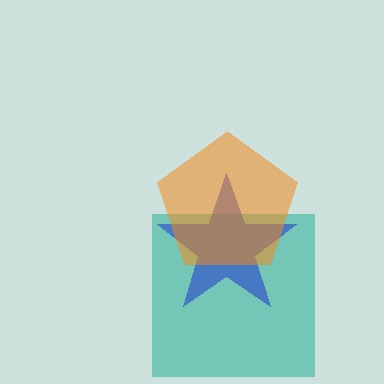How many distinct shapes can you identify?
There are 3 distinct shapes: a teal square, a blue star, an orange pentagon.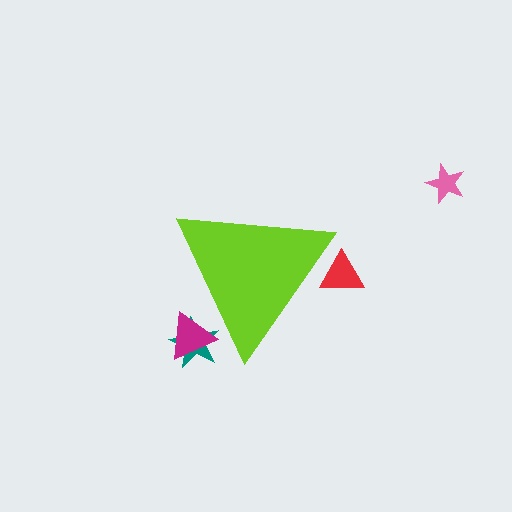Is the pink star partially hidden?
No, the pink star is fully visible.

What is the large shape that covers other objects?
A lime triangle.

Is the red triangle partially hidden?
Yes, the red triangle is partially hidden behind the lime triangle.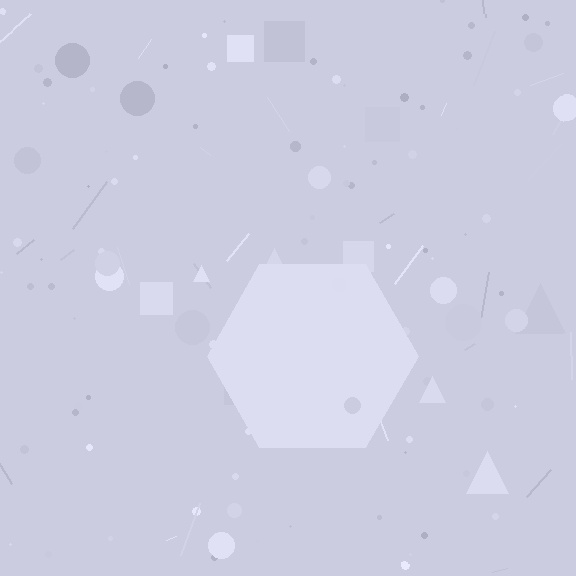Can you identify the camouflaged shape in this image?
The camouflaged shape is a hexagon.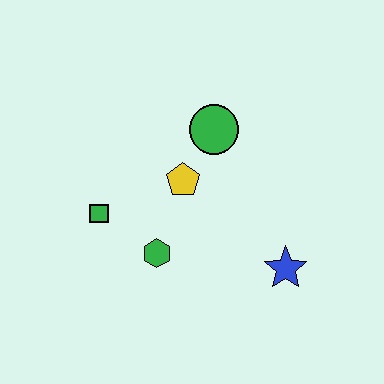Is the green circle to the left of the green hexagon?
No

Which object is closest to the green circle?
The yellow pentagon is closest to the green circle.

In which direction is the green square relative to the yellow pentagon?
The green square is to the left of the yellow pentagon.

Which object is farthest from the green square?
The blue star is farthest from the green square.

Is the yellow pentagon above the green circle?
No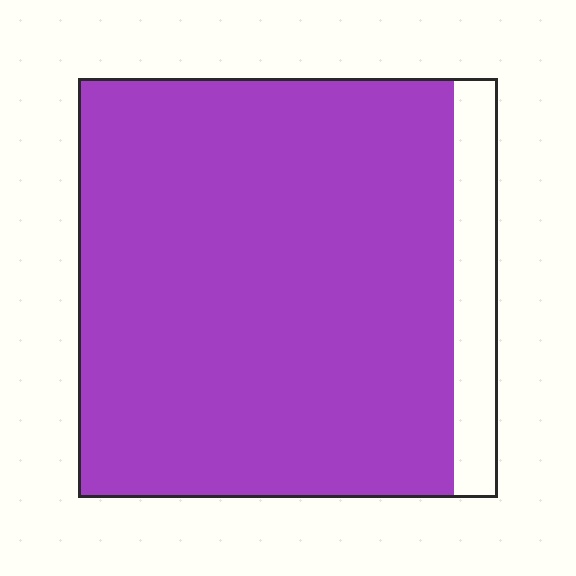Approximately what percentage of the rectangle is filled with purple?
Approximately 90%.